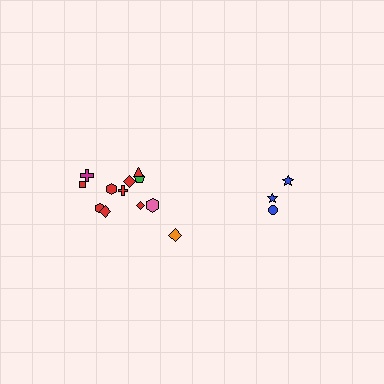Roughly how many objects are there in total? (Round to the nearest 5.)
Roughly 15 objects in total.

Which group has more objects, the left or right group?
The left group.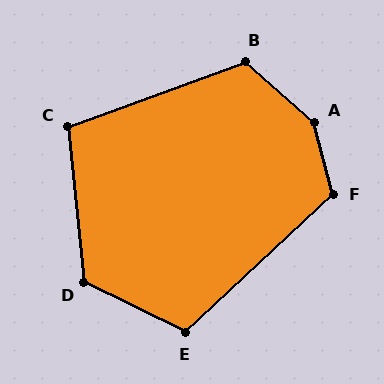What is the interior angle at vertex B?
Approximately 119 degrees (obtuse).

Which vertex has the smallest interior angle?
C, at approximately 104 degrees.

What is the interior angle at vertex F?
Approximately 119 degrees (obtuse).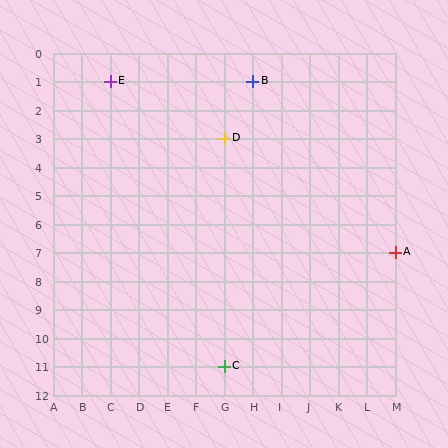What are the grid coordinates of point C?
Point C is at grid coordinates (G, 11).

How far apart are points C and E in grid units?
Points C and E are 4 columns and 10 rows apart (about 10.8 grid units diagonally).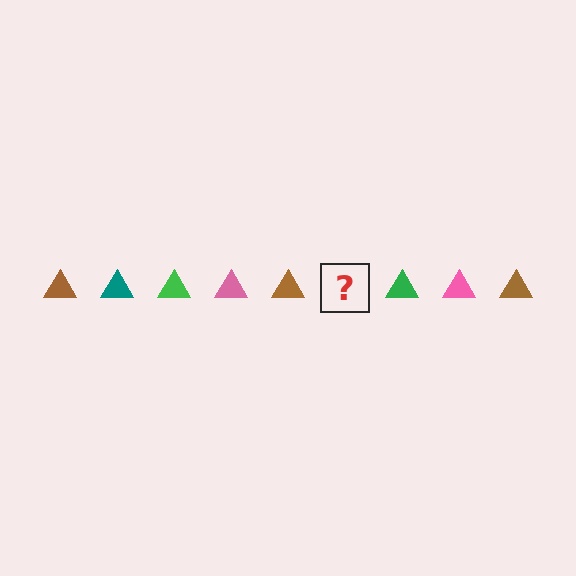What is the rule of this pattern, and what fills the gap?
The rule is that the pattern cycles through brown, teal, green, pink triangles. The gap should be filled with a teal triangle.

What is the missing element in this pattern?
The missing element is a teal triangle.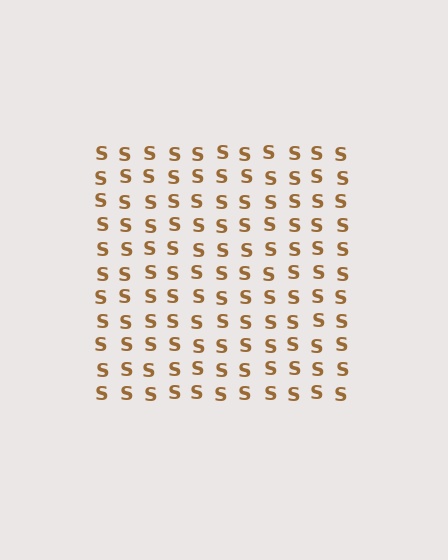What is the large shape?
The large shape is a square.